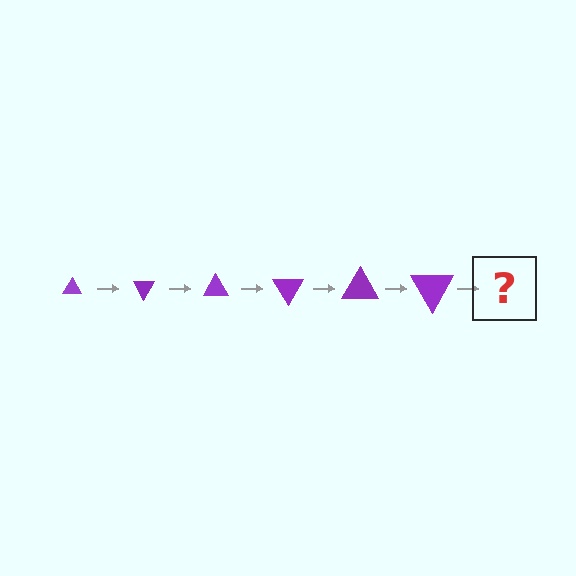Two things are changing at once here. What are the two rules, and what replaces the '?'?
The two rules are that the triangle grows larger each step and it rotates 60 degrees each step. The '?' should be a triangle, larger than the previous one and rotated 360 degrees from the start.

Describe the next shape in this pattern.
It should be a triangle, larger than the previous one and rotated 360 degrees from the start.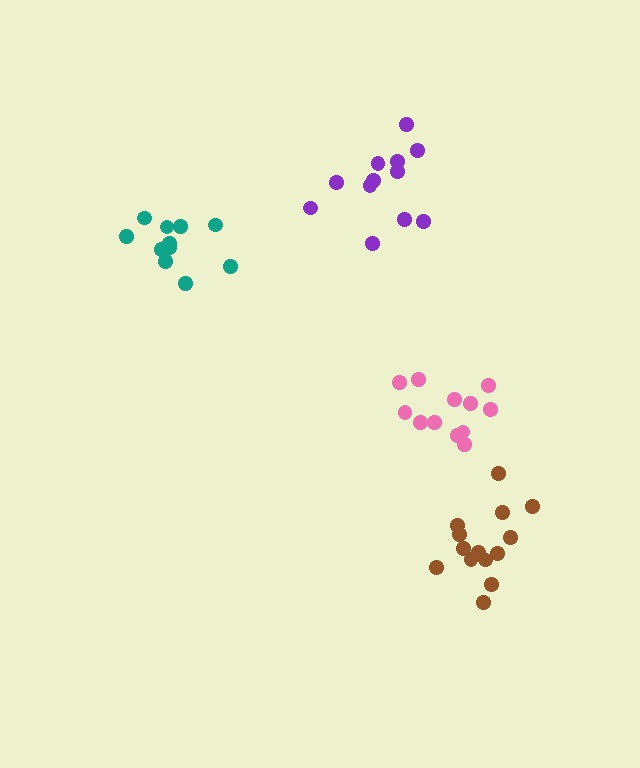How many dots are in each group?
Group 1: 12 dots, Group 2: 11 dots, Group 3: 14 dots, Group 4: 12 dots (49 total).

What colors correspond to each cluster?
The clusters are colored: pink, teal, brown, purple.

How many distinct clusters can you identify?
There are 4 distinct clusters.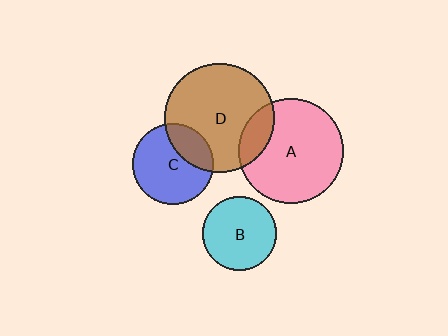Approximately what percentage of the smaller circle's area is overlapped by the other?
Approximately 15%.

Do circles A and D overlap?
Yes.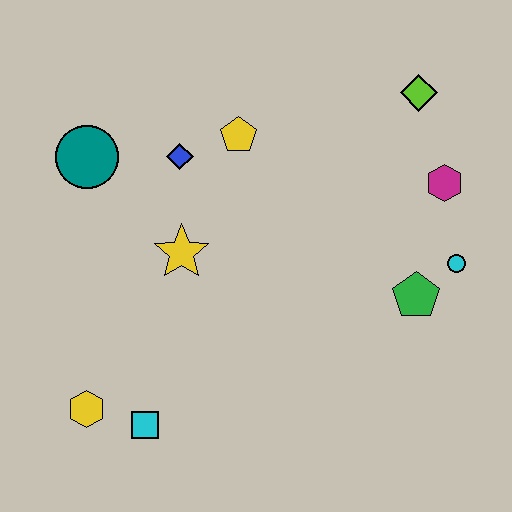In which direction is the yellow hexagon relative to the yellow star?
The yellow hexagon is below the yellow star.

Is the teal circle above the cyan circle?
Yes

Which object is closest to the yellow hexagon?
The cyan square is closest to the yellow hexagon.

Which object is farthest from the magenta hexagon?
The yellow hexagon is farthest from the magenta hexagon.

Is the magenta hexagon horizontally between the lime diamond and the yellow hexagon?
No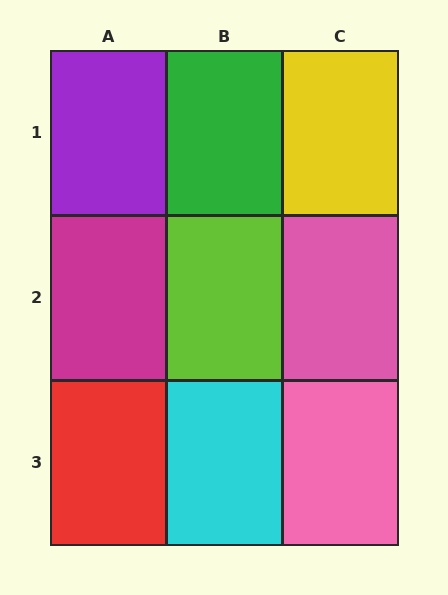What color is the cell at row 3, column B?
Cyan.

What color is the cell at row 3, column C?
Pink.